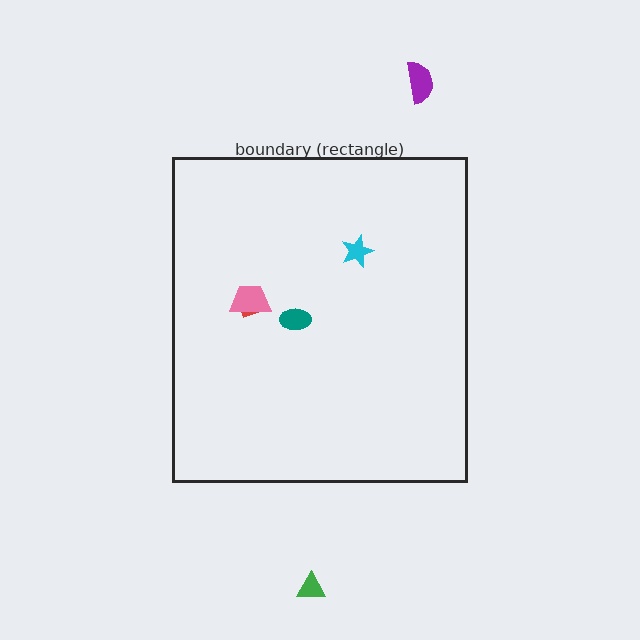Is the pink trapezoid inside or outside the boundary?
Inside.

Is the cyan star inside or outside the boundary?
Inside.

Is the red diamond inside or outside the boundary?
Inside.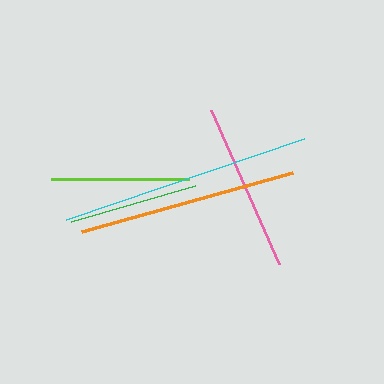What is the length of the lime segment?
The lime segment is approximately 138 pixels long.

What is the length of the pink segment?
The pink segment is approximately 169 pixels long.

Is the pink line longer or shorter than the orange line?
The orange line is longer than the pink line.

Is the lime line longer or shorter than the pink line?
The pink line is longer than the lime line.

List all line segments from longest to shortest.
From longest to shortest: cyan, orange, pink, lime, green.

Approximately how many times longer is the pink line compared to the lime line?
The pink line is approximately 1.2 times the length of the lime line.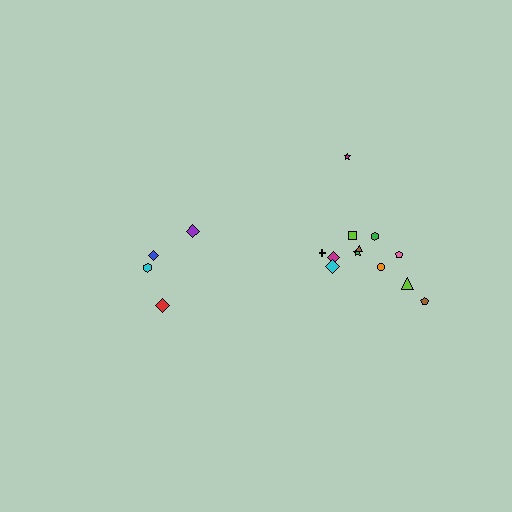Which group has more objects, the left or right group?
The right group.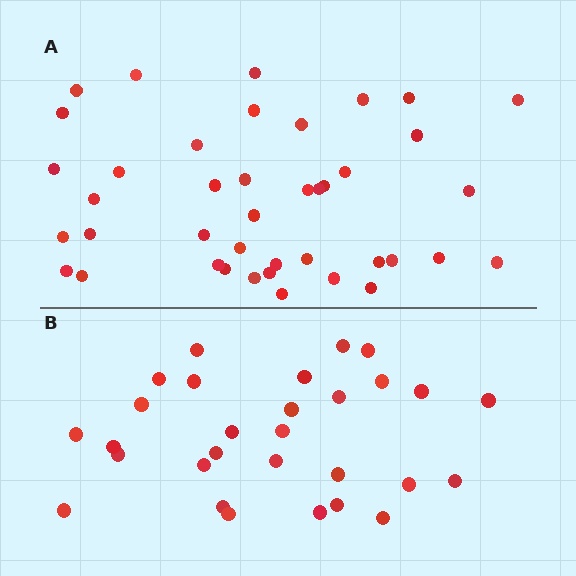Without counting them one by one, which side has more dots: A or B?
Region A (the top region) has more dots.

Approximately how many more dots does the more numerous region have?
Region A has roughly 12 or so more dots than region B.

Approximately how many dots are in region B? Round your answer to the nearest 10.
About 30 dots. (The exact count is 29, which rounds to 30.)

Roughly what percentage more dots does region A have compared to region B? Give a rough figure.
About 40% more.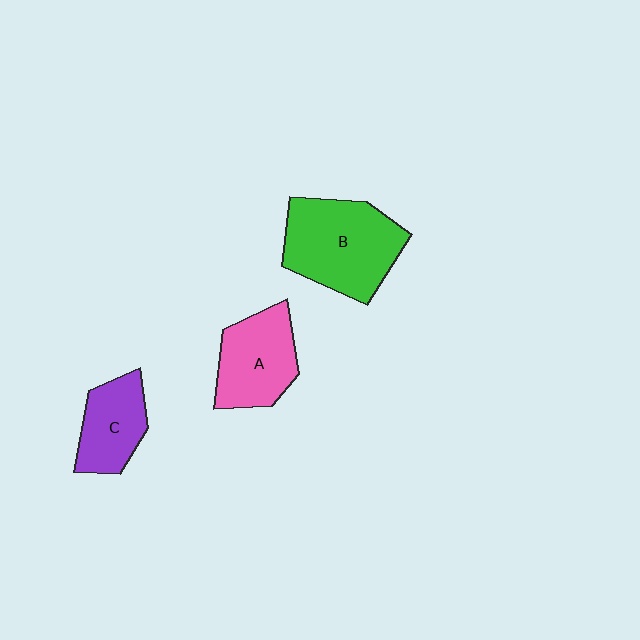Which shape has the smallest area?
Shape C (purple).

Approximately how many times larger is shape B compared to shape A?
Approximately 1.4 times.